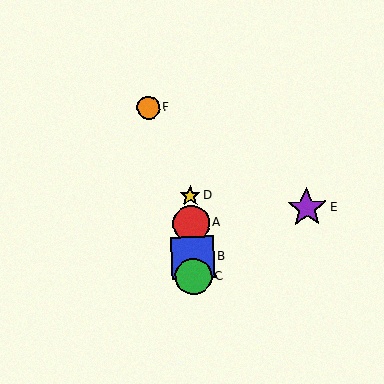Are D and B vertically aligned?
Yes, both are at x≈190.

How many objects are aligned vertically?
4 objects (A, B, C, D) are aligned vertically.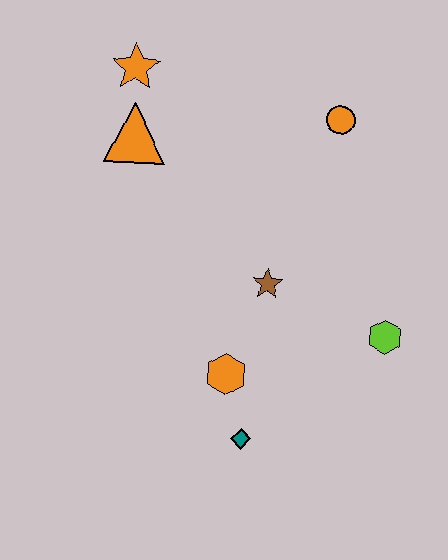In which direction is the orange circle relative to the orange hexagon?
The orange circle is above the orange hexagon.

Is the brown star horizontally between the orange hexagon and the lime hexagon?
Yes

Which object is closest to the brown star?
The orange hexagon is closest to the brown star.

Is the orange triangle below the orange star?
Yes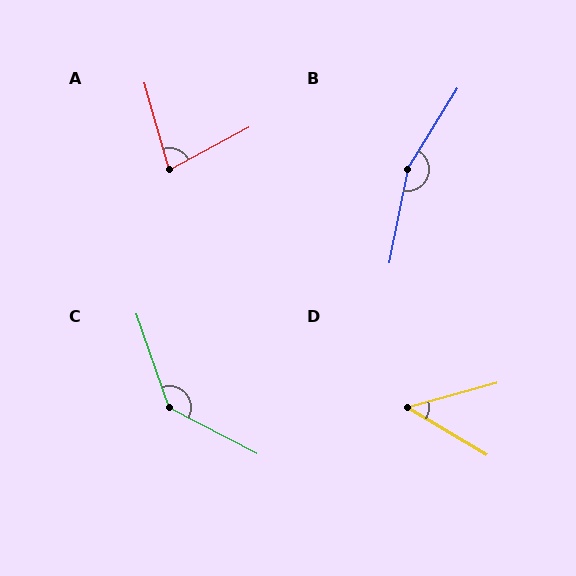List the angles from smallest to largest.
D (46°), A (78°), C (136°), B (159°).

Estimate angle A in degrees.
Approximately 78 degrees.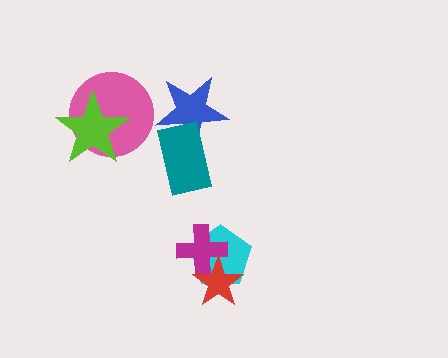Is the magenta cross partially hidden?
Yes, it is partially covered by another shape.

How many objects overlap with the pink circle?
1 object overlaps with the pink circle.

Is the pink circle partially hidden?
Yes, it is partially covered by another shape.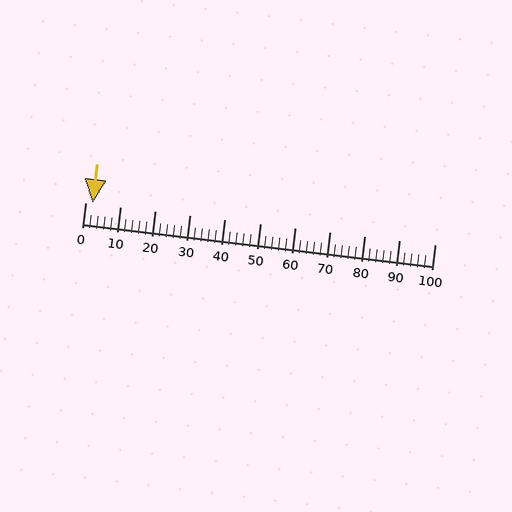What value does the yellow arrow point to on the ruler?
The yellow arrow points to approximately 2.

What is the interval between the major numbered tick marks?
The major tick marks are spaced 10 units apart.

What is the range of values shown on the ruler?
The ruler shows values from 0 to 100.